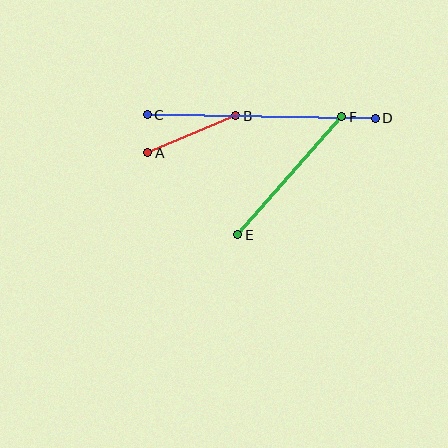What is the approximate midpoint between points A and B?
The midpoint is at approximately (192, 134) pixels.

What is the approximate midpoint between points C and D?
The midpoint is at approximately (261, 117) pixels.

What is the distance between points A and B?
The distance is approximately 95 pixels.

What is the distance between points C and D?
The distance is approximately 228 pixels.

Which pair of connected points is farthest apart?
Points C and D are farthest apart.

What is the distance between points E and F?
The distance is approximately 157 pixels.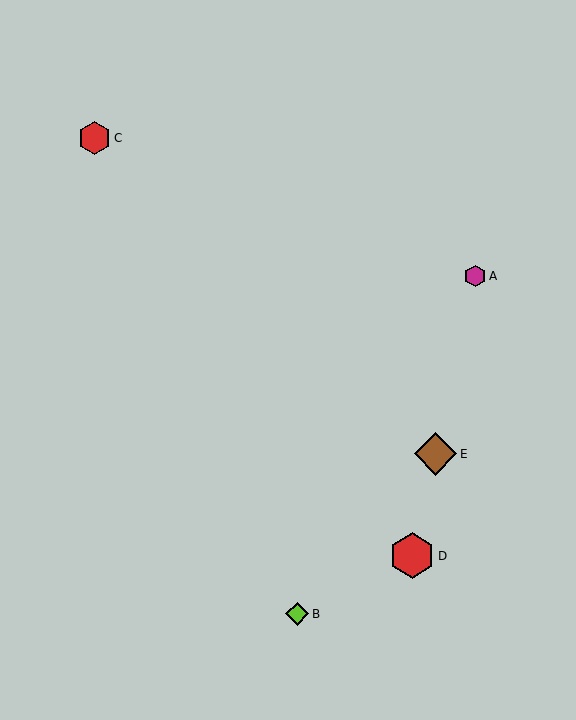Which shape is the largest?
The red hexagon (labeled D) is the largest.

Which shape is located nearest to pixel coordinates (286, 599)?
The lime diamond (labeled B) at (297, 614) is nearest to that location.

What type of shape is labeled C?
Shape C is a red hexagon.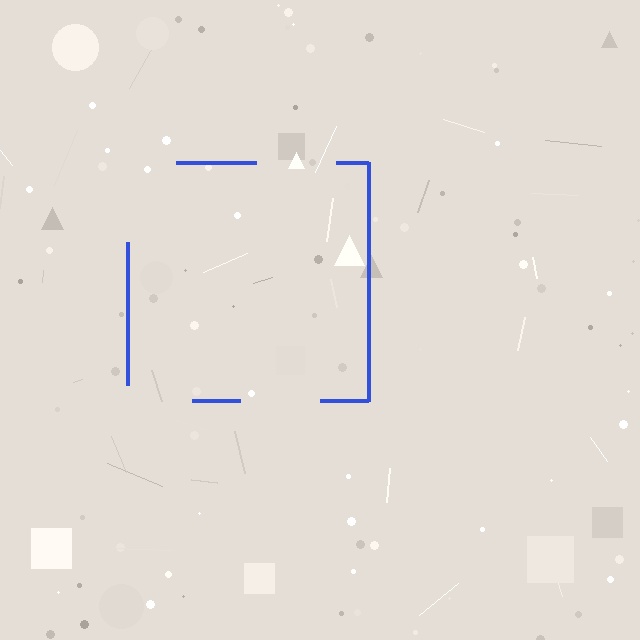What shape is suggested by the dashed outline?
The dashed outline suggests a square.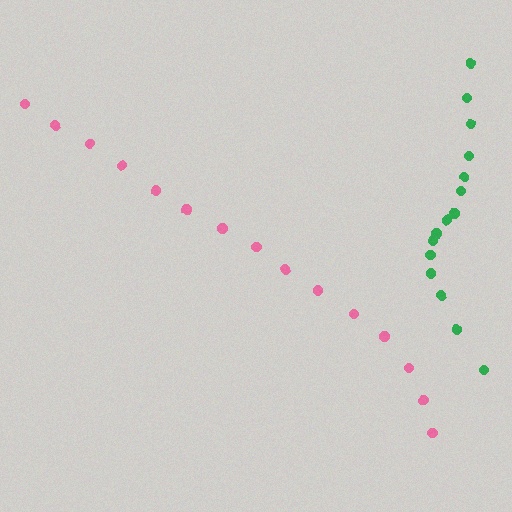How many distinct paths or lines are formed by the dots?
There are 2 distinct paths.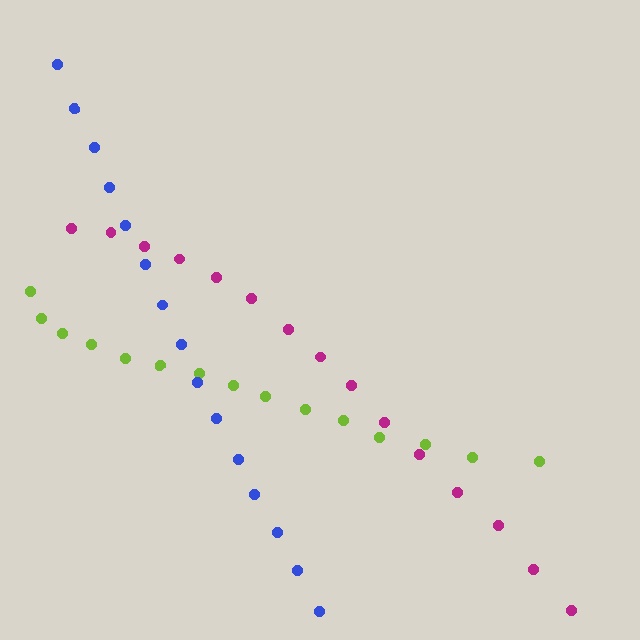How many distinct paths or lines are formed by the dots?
There are 3 distinct paths.